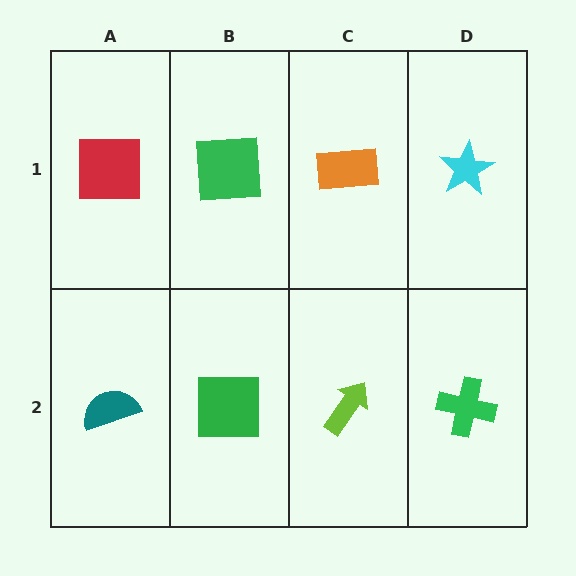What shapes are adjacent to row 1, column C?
A lime arrow (row 2, column C), a green square (row 1, column B), a cyan star (row 1, column D).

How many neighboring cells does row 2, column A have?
2.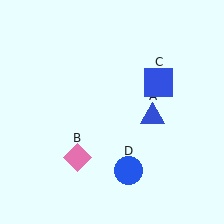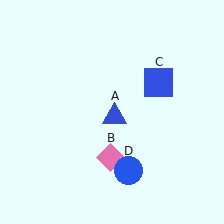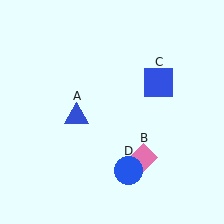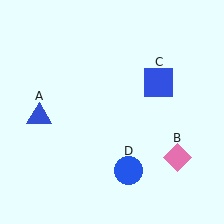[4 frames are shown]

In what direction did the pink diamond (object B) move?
The pink diamond (object B) moved right.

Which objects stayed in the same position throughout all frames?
Blue square (object C) and blue circle (object D) remained stationary.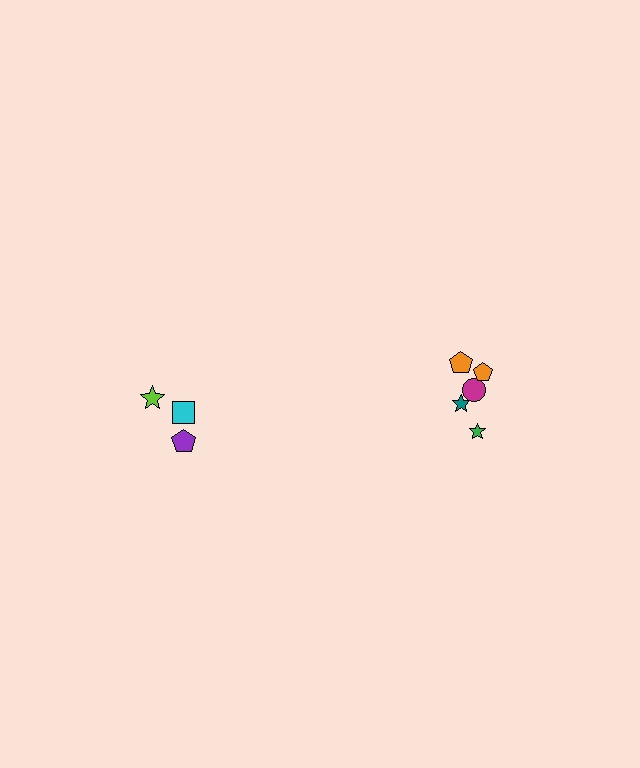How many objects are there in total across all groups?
There are 8 objects.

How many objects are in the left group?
There are 3 objects.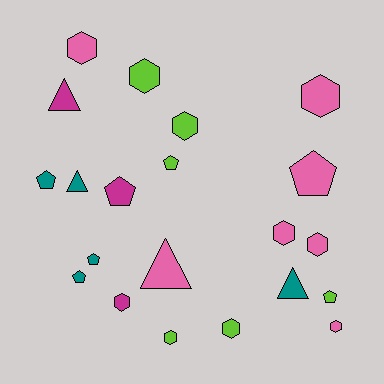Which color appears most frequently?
Pink, with 7 objects.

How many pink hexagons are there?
There are 5 pink hexagons.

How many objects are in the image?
There are 21 objects.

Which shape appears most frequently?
Hexagon, with 10 objects.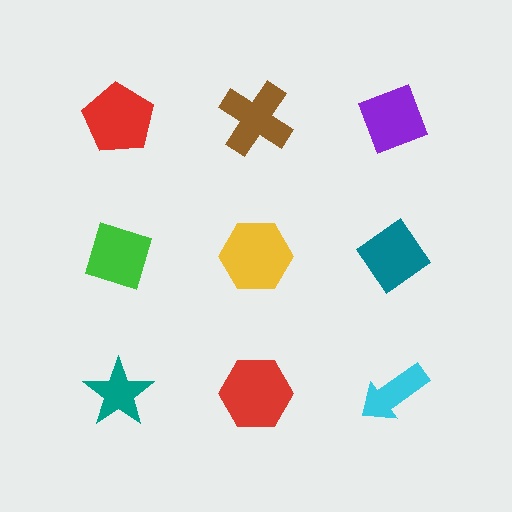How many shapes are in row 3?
3 shapes.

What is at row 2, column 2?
A yellow hexagon.